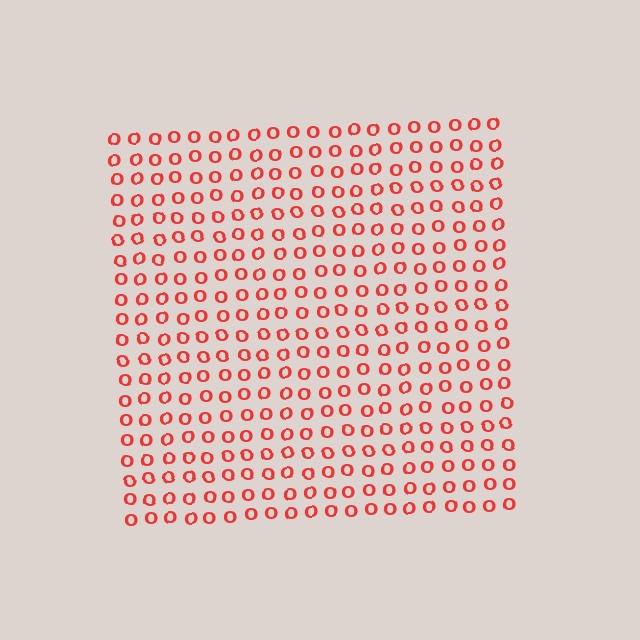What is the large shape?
The large shape is a square.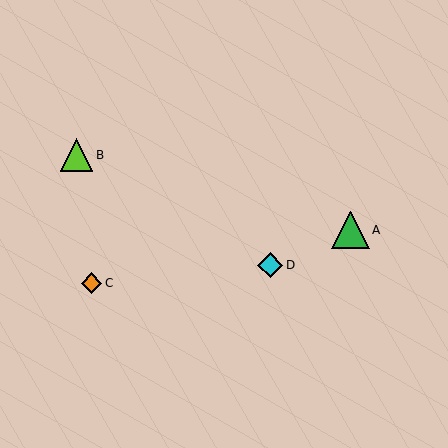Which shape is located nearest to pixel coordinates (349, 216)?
The green triangle (labeled A) at (351, 230) is nearest to that location.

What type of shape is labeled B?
Shape B is a lime triangle.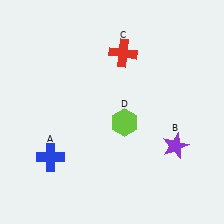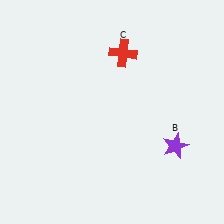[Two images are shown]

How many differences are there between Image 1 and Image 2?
There are 2 differences between the two images.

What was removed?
The lime hexagon (D), the blue cross (A) were removed in Image 2.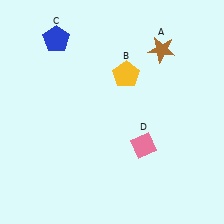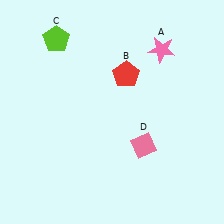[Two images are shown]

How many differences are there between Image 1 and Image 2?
There are 3 differences between the two images.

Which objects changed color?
A changed from brown to pink. B changed from yellow to red. C changed from blue to lime.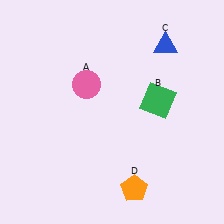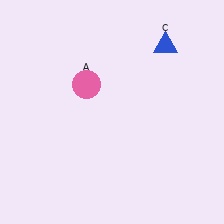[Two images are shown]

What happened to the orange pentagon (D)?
The orange pentagon (D) was removed in Image 2. It was in the bottom-right area of Image 1.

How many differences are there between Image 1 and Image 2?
There are 2 differences between the two images.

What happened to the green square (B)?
The green square (B) was removed in Image 2. It was in the top-right area of Image 1.